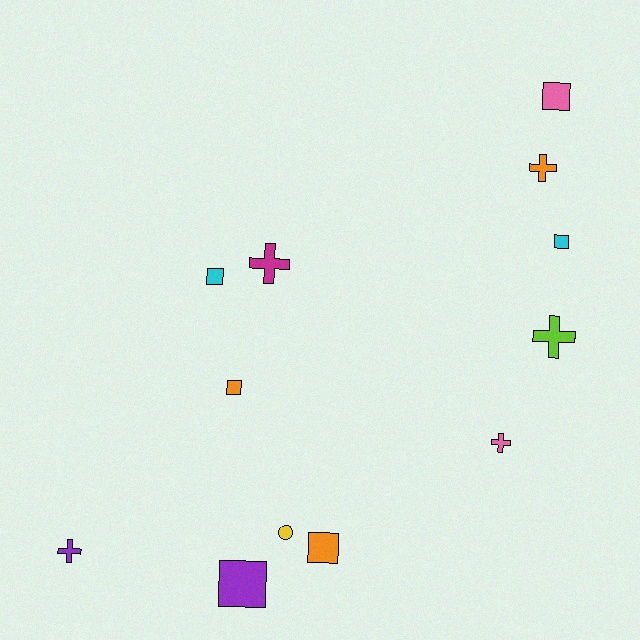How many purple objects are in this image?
There are 2 purple objects.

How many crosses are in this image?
There are 5 crosses.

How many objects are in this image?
There are 12 objects.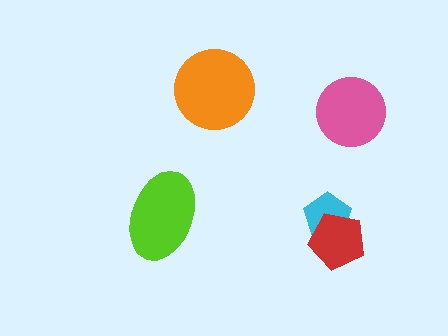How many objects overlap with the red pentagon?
1 object overlaps with the red pentagon.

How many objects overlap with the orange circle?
0 objects overlap with the orange circle.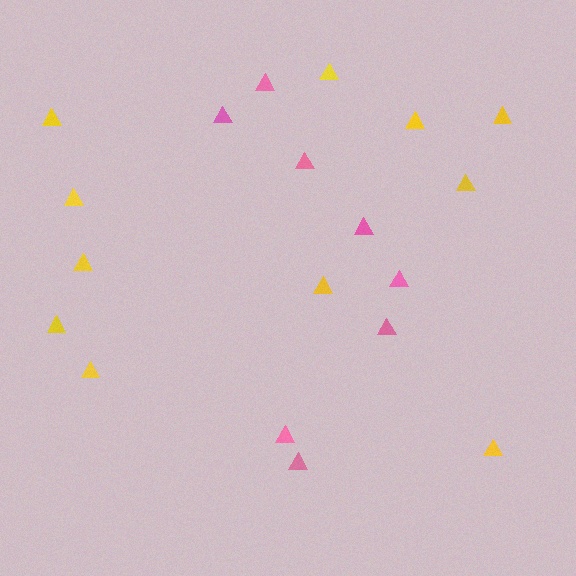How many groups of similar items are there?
There are 2 groups: one group of yellow triangles (11) and one group of pink triangles (8).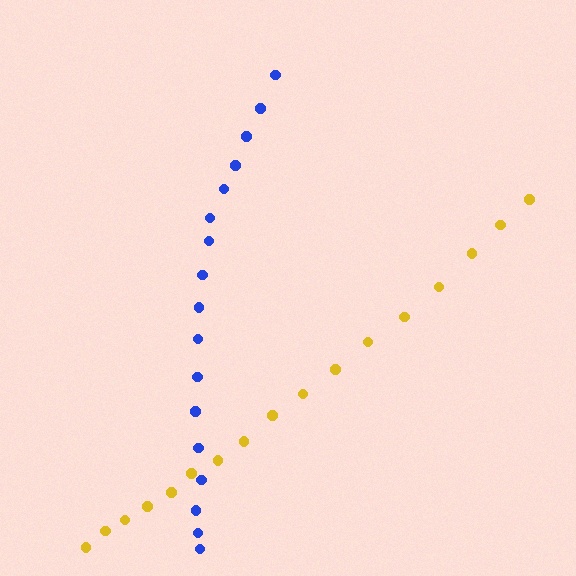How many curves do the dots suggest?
There are 2 distinct paths.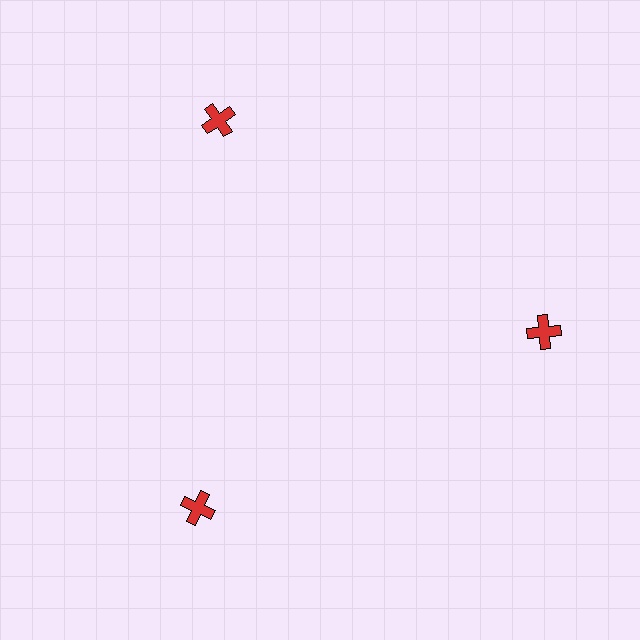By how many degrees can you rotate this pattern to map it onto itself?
The pattern maps onto itself every 120 degrees of rotation.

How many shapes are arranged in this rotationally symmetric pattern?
There are 3 shapes, arranged in 3 groups of 1.